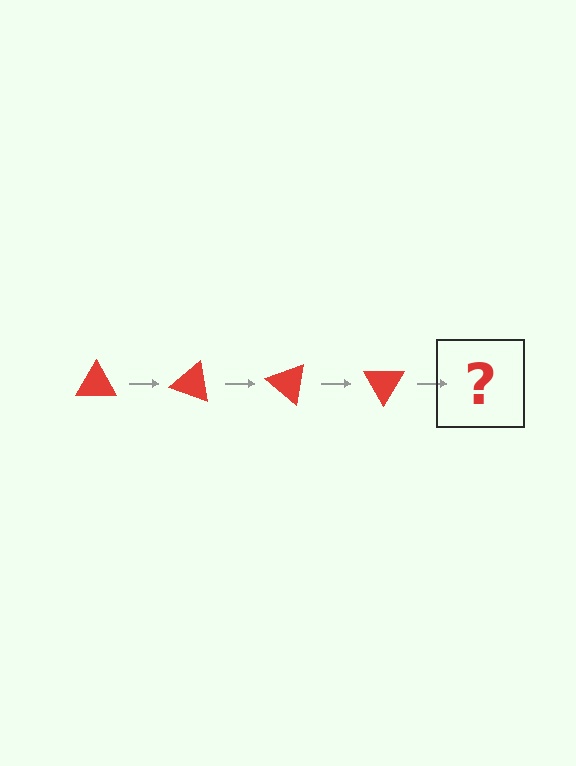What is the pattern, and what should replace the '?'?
The pattern is that the triangle rotates 20 degrees each step. The '?' should be a red triangle rotated 80 degrees.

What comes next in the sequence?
The next element should be a red triangle rotated 80 degrees.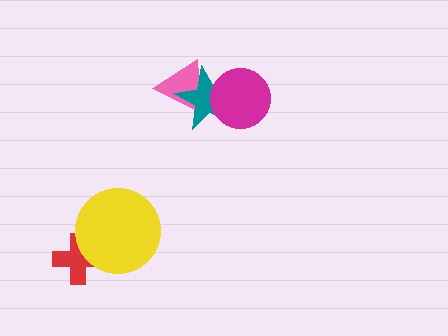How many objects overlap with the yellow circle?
1 object overlaps with the yellow circle.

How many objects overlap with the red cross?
1 object overlaps with the red cross.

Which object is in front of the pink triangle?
The teal star is in front of the pink triangle.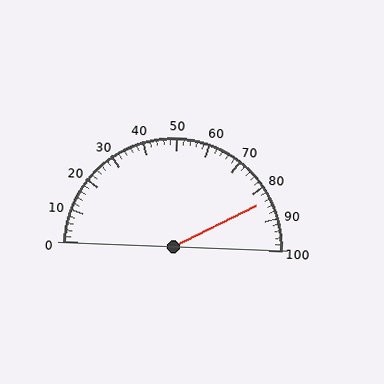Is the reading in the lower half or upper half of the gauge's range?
The reading is in the upper half of the range (0 to 100).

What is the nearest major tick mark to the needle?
The nearest major tick mark is 80.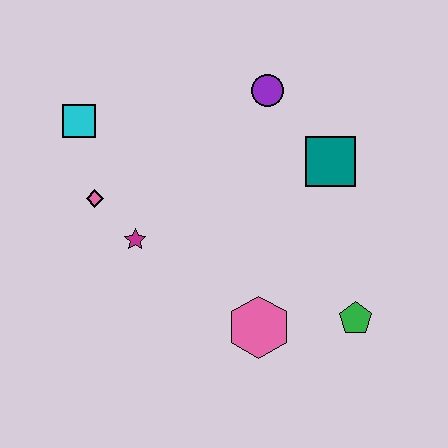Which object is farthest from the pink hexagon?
The cyan square is farthest from the pink hexagon.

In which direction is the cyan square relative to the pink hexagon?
The cyan square is above the pink hexagon.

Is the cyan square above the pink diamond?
Yes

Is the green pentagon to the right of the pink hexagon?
Yes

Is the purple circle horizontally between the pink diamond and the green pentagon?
Yes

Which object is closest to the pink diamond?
The magenta star is closest to the pink diamond.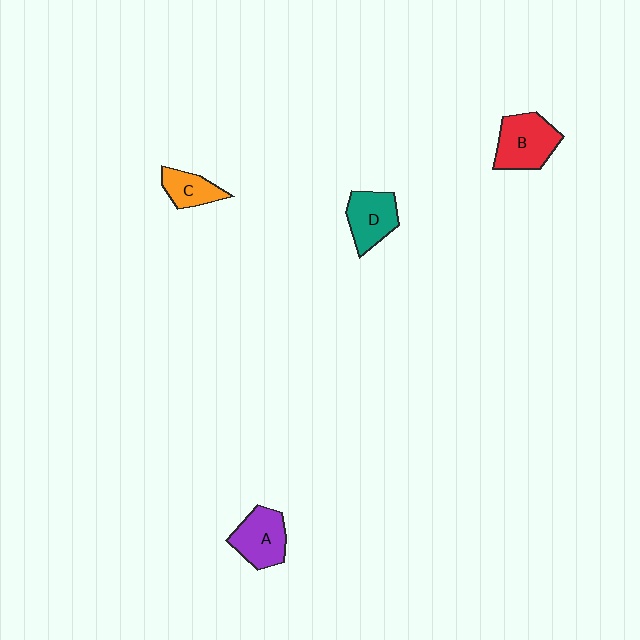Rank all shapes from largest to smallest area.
From largest to smallest: B (red), A (purple), D (teal), C (orange).